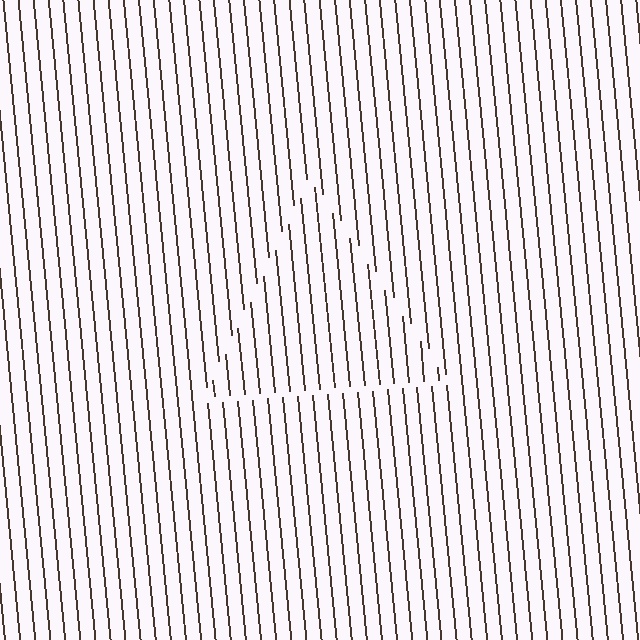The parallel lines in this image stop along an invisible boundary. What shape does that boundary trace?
An illusory triangle. The interior of the shape contains the same grating, shifted by half a period — the contour is defined by the phase discontinuity where line-ends from the inner and outer gratings abut.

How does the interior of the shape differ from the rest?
The interior of the shape contains the same grating, shifted by half a period — the contour is defined by the phase discontinuity where line-ends from the inner and outer gratings abut.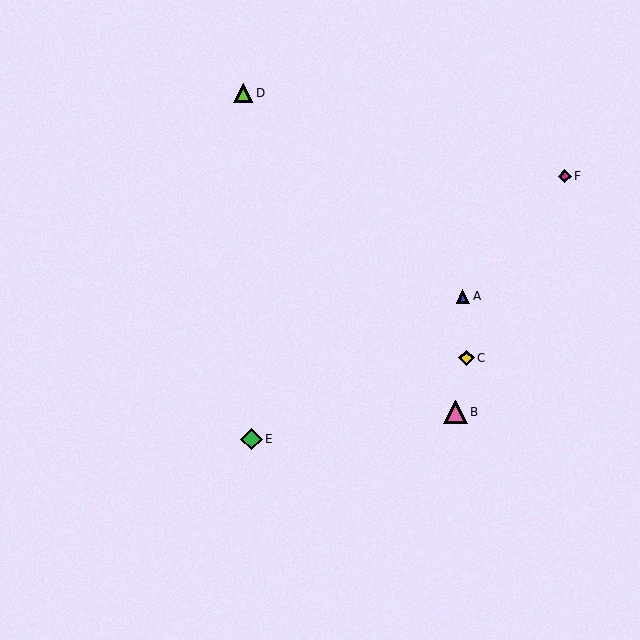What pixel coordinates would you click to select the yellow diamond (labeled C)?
Click at (467, 358) to select the yellow diamond C.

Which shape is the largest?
The pink triangle (labeled B) is the largest.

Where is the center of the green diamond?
The center of the green diamond is at (251, 439).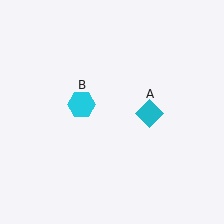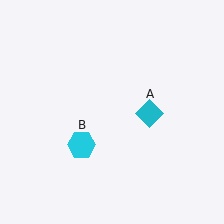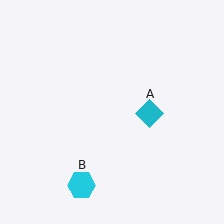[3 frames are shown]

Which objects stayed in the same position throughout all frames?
Cyan diamond (object A) remained stationary.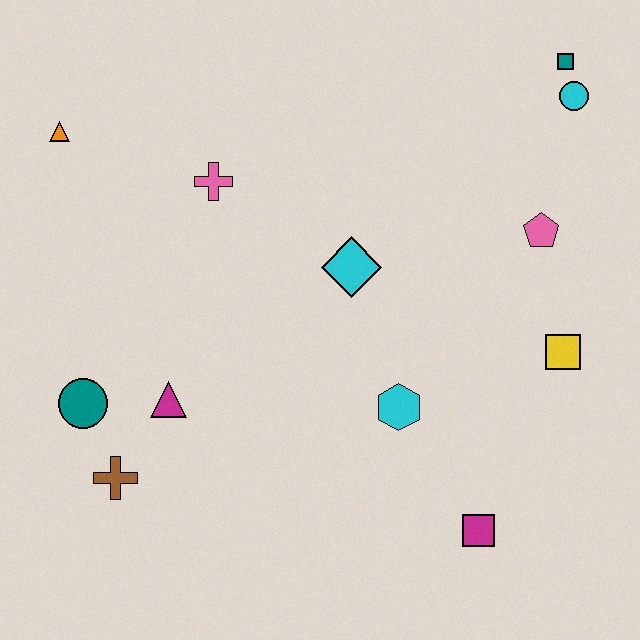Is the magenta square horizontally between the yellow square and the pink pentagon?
No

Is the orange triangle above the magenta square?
Yes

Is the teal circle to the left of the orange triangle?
No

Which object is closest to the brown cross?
The teal circle is closest to the brown cross.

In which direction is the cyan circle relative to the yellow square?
The cyan circle is above the yellow square.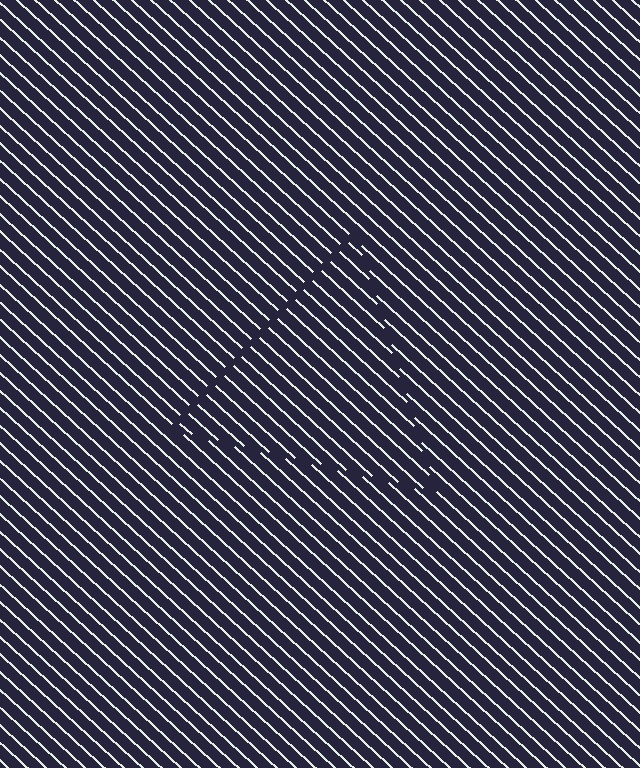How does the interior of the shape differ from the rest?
The interior of the shape contains the same grating, shifted by half a period — the contour is defined by the phase discontinuity where line-ends from the inner and outer gratings abut.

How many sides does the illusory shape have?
3 sides — the line-ends trace a triangle.